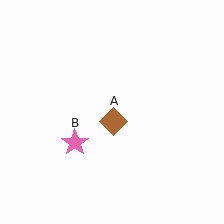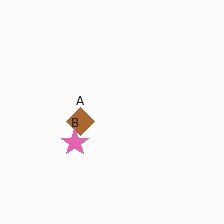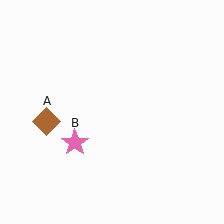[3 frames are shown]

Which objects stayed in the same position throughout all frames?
Pink star (object B) remained stationary.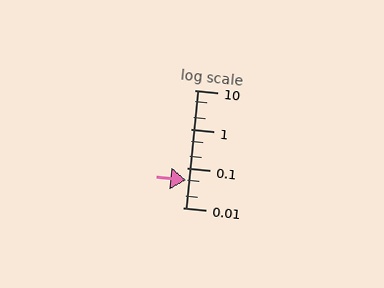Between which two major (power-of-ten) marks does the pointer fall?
The pointer is between 0.01 and 0.1.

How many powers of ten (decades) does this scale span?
The scale spans 3 decades, from 0.01 to 10.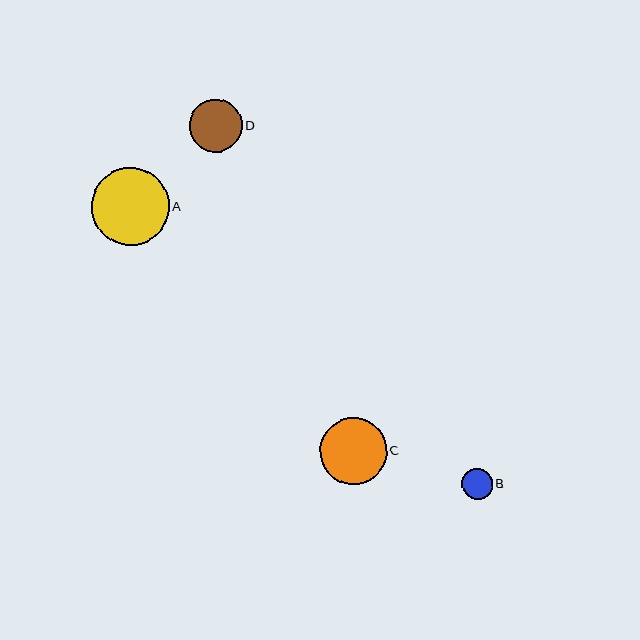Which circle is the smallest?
Circle B is the smallest with a size of approximately 31 pixels.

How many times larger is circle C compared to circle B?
Circle C is approximately 2.2 times the size of circle B.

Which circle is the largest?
Circle A is the largest with a size of approximately 77 pixels.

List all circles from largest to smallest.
From largest to smallest: A, C, D, B.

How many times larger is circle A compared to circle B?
Circle A is approximately 2.5 times the size of circle B.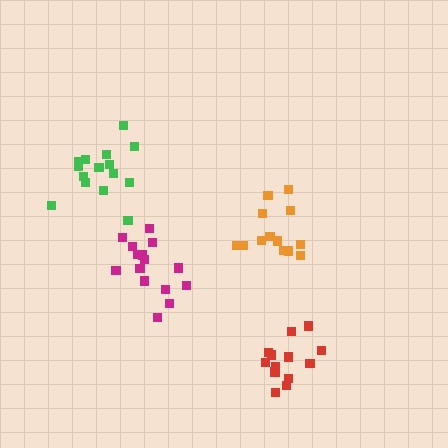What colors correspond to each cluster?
The clusters are colored: green, magenta, orange, red.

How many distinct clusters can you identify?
There are 4 distinct clusters.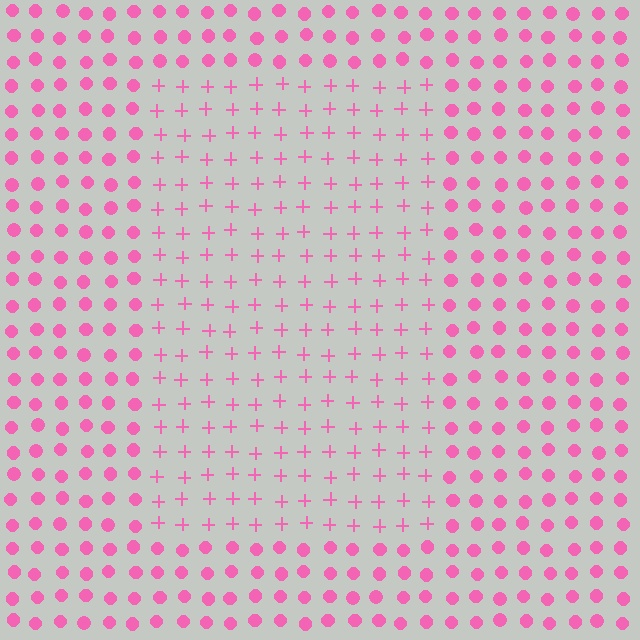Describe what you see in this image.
The image is filled with small pink elements arranged in a uniform grid. A rectangle-shaped region contains plus signs, while the surrounding area contains circles. The boundary is defined purely by the change in element shape.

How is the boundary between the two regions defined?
The boundary is defined by a change in element shape: plus signs inside vs. circles outside. All elements share the same color and spacing.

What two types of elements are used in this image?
The image uses plus signs inside the rectangle region and circles outside it.